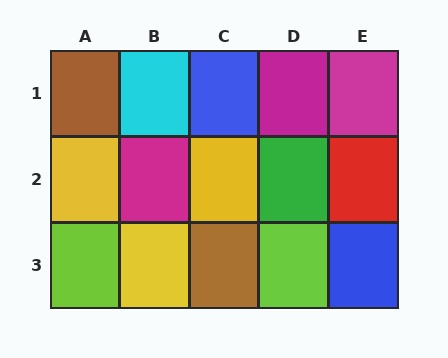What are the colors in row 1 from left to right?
Brown, cyan, blue, magenta, magenta.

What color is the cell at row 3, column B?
Yellow.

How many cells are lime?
2 cells are lime.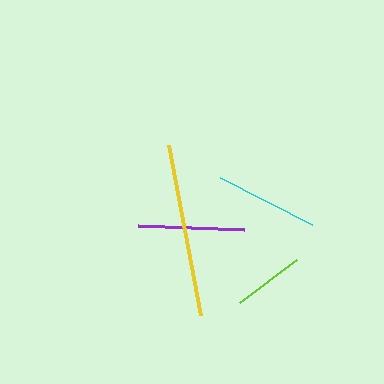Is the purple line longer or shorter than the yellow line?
The yellow line is longer than the purple line.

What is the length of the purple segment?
The purple segment is approximately 106 pixels long.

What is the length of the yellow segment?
The yellow segment is approximately 173 pixels long.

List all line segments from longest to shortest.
From longest to shortest: yellow, purple, cyan, lime.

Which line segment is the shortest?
The lime line is the shortest at approximately 71 pixels.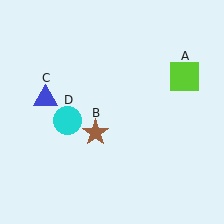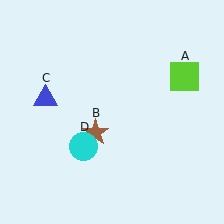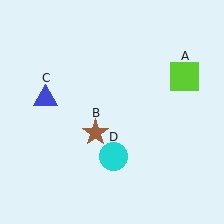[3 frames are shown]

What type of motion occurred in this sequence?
The cyan circle (object D) rotated counterclockwise around the center of the scene.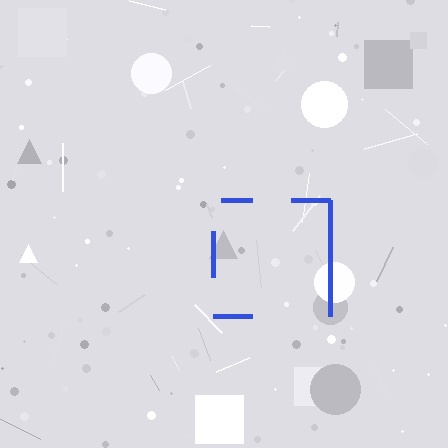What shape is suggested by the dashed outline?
The dashed outline suggests a square.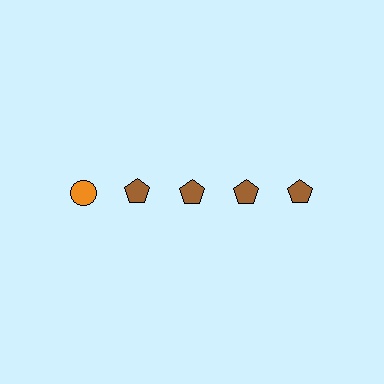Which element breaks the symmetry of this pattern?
The orange circle in the top row, leftmost column breaks the symmetry. All other shapes are brown pentagons.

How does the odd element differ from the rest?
It differs in both color (orange instead of brown) and shape (circle instead of pentagon).